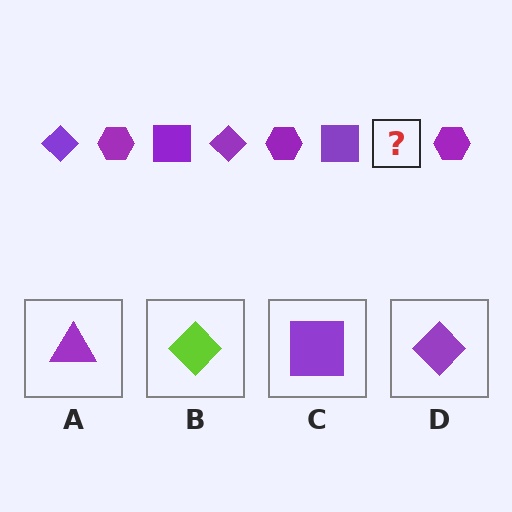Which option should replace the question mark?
Option D.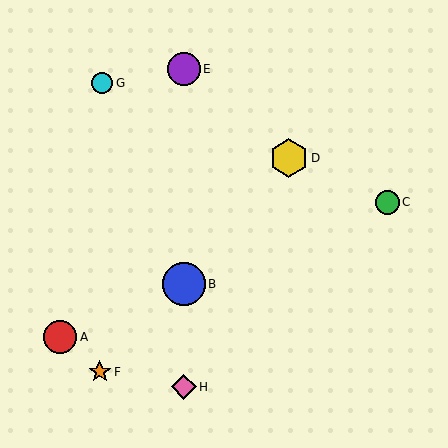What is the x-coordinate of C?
Object C is at x≈388.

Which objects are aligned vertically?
Objects B, E, H are aligned vertically.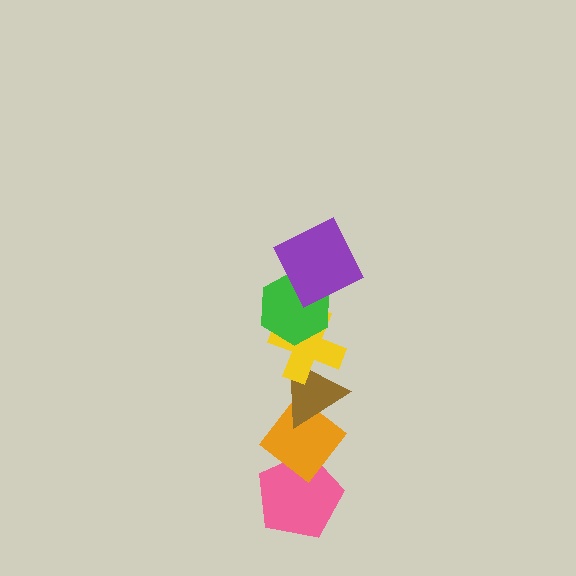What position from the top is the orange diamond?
The orange diamond is 5th from the top.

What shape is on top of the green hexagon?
The purple square is on top of the green hexagon.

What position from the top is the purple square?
The purple square is 1st from the top.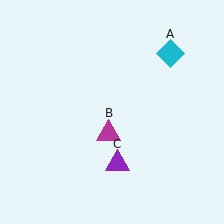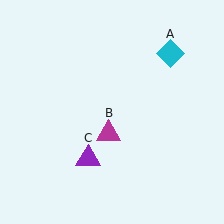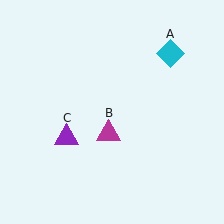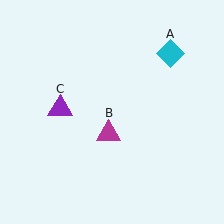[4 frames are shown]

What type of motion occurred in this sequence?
The purple triangle (object C) rotated clockwise around the center of the scene.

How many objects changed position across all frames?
1 object changed position: purple triangle (object C).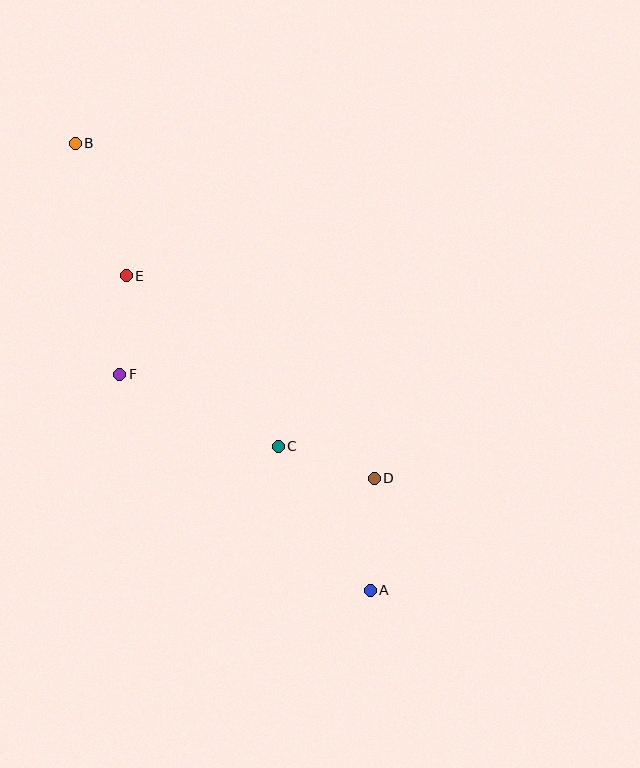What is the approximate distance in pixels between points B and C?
The distance between B and C is approximately 365 pixels.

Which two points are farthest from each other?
Points A and B are farthest from each other.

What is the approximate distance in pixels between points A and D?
The distance between A and D is approximately 113 pixels.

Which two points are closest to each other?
Points E and F are closest to each other.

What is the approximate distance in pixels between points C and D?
The distance between C and D is approximately 101 pixels.